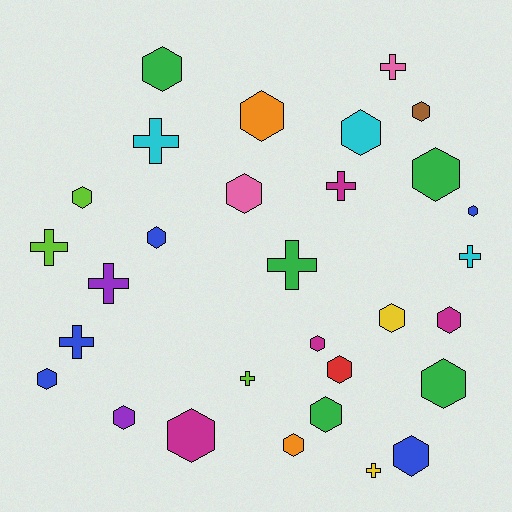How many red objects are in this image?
There is 1 red object.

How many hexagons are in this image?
There are 20 hexagons.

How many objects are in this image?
There are 30 objects.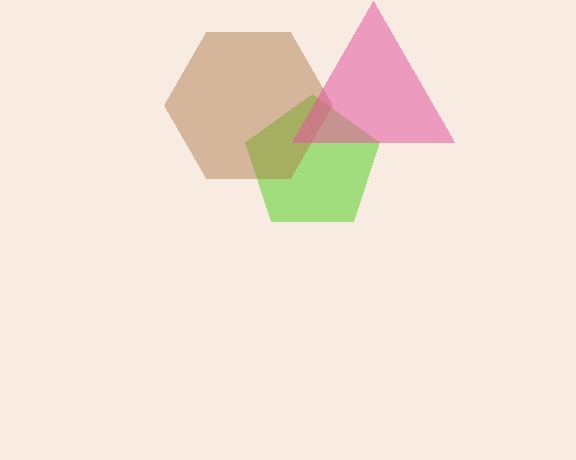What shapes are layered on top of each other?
The layered shapes are: a lime pentagon, a brown hexagon, a pink triangle.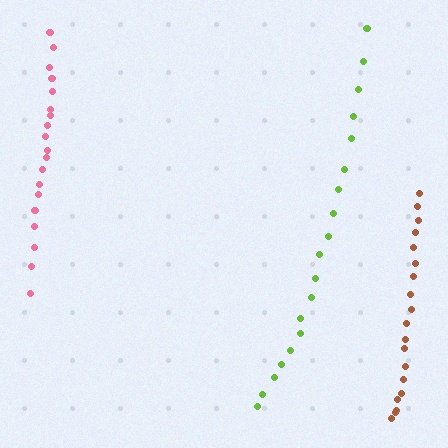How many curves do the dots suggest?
There are 3 distinct paths.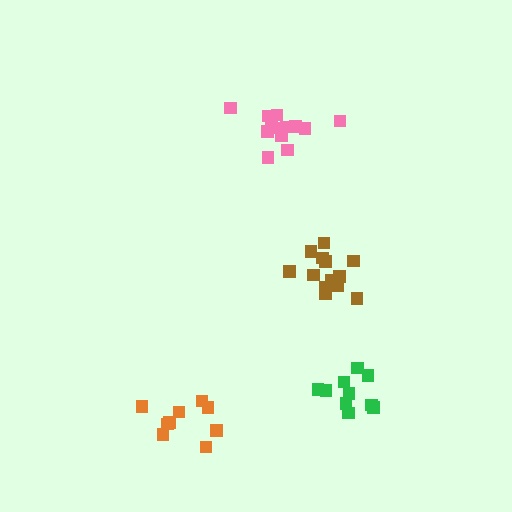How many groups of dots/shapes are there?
There are 4 groups.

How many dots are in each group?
Group 1: 10 dots, Group 2: 14 dots, Group 3: 13 dots, Group 4: 10 dots (47 total).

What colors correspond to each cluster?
The clusters are colored: green, pink, brown, orange.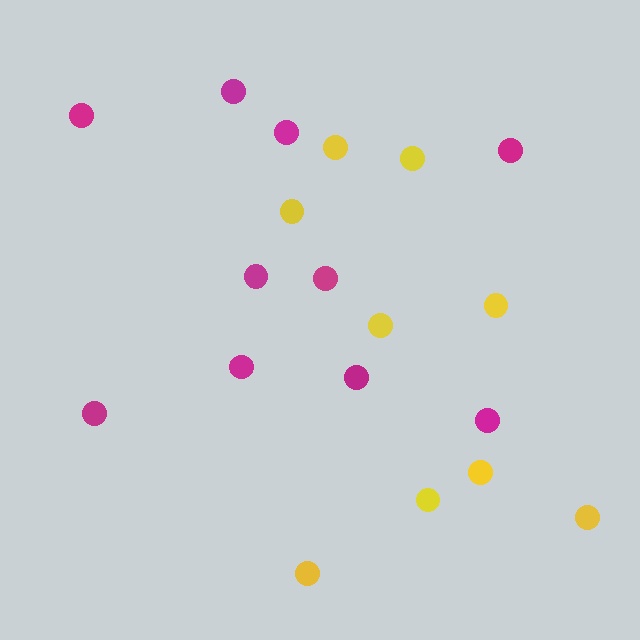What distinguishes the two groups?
There are 2 groups: one group of magenta circles (10) and one group of yellow circles (9).